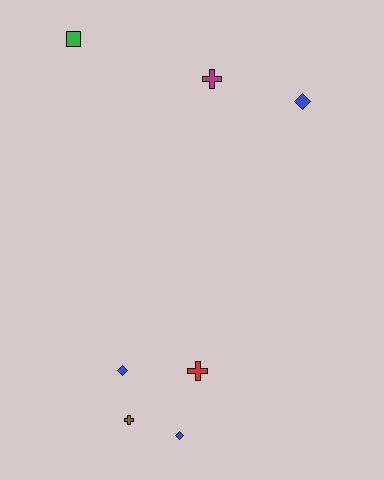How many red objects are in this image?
There is 1 red object.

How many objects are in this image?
There are 7 objects.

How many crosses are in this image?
There are 3 crosses.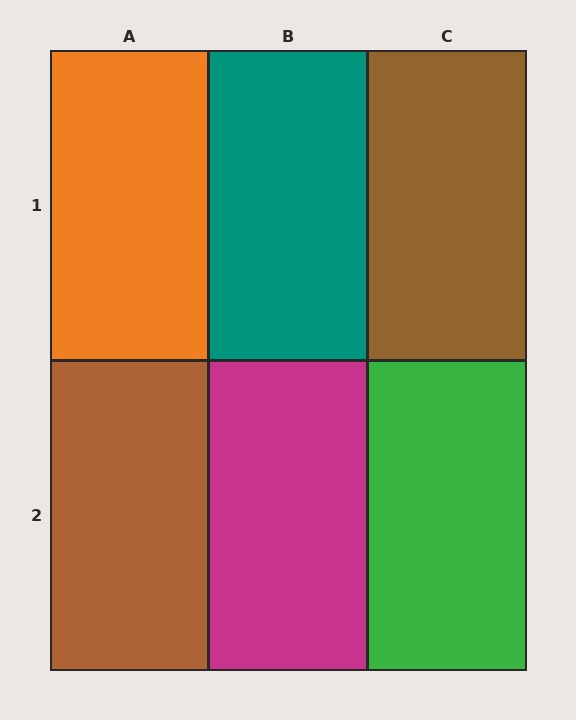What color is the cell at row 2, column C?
Green.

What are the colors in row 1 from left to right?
Orange, teal, brown.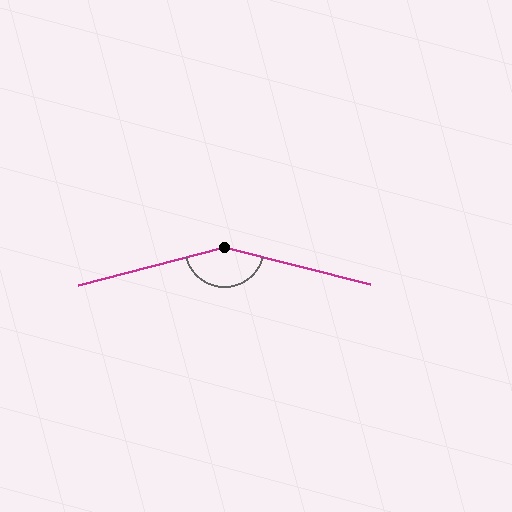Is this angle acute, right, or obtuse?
It is obtuse.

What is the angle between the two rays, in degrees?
Approximately 151 degrees.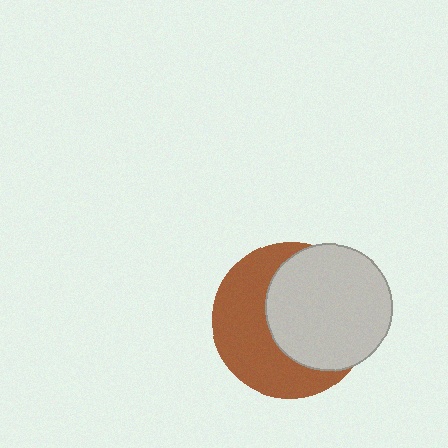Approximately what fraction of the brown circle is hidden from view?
Roughly 52% of the brown circle is hidden behind the light gray circle.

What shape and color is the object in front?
The object in front is a light gray circle.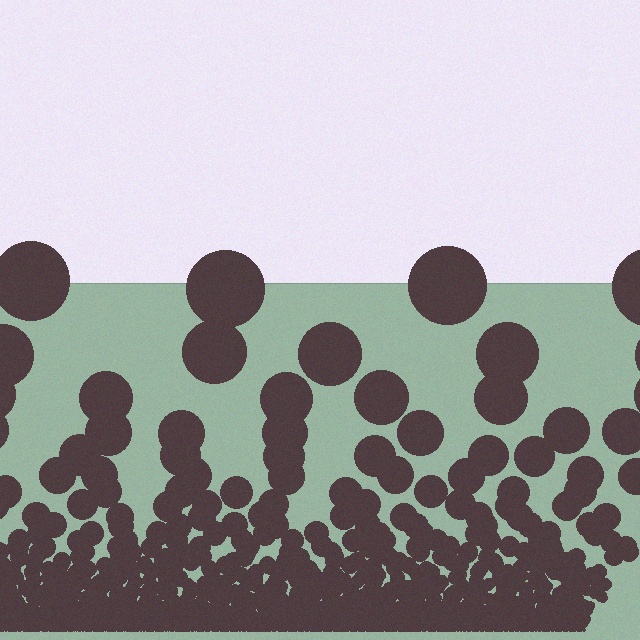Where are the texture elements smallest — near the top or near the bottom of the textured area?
Near the bottom.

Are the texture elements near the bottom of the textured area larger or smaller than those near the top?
Smaller. The gradient is inverted — elements near the bottom are smaller and denser.